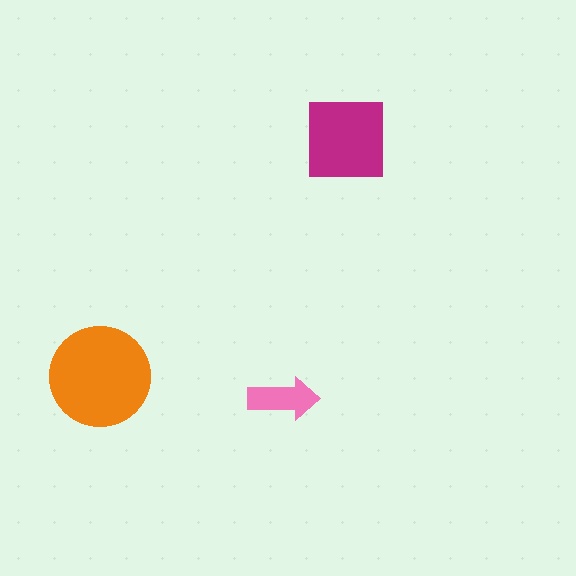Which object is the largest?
The orange circle.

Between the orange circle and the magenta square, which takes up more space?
The orange circle.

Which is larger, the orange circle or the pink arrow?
The orange circle.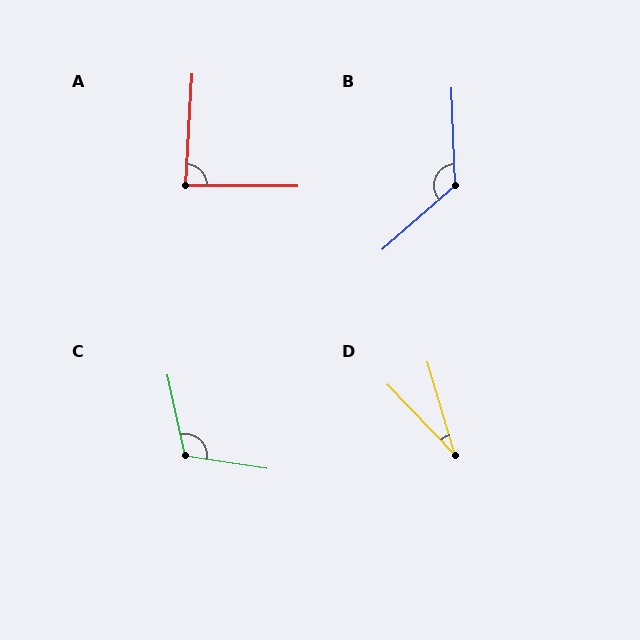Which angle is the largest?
B, at approximately 129 degrees.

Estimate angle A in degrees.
Approximately 87 degrees.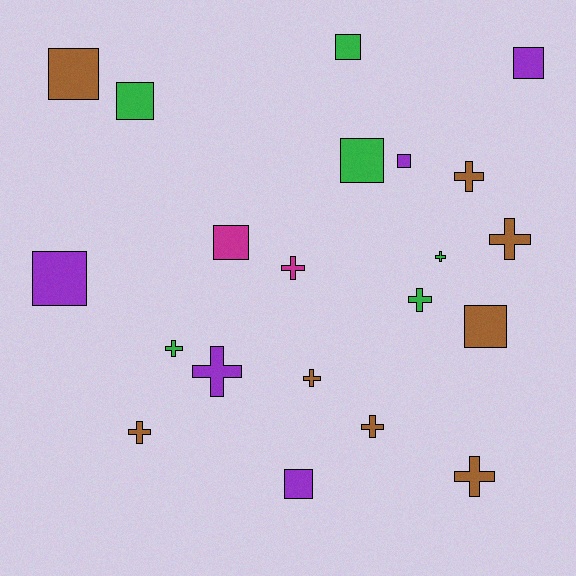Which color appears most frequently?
Brown, with 8 objects.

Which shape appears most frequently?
Cross, with 11 objects.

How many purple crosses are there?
There is 1 purple cross.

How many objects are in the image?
There are 21 objects.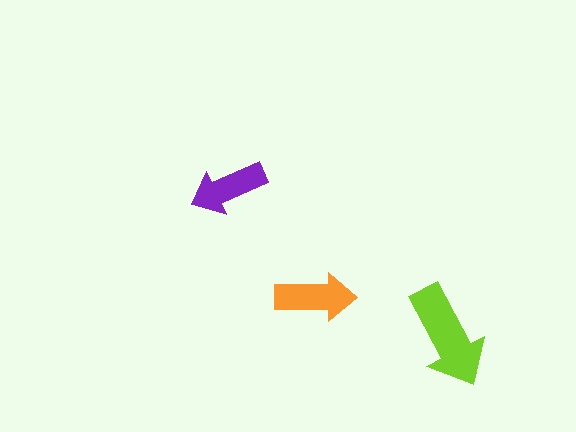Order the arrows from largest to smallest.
the lime one, the orange one, the purple one.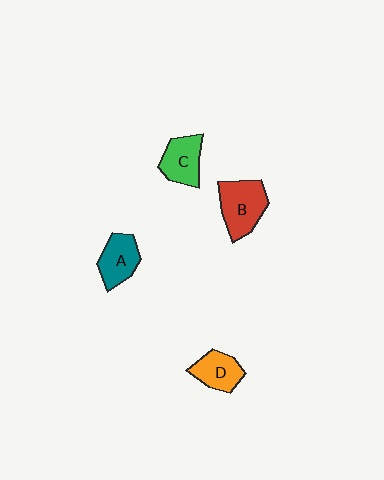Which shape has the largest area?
Shape B (red).